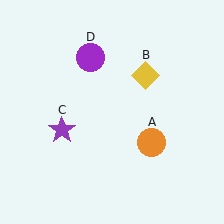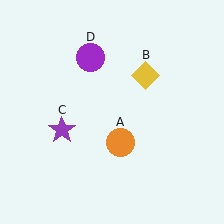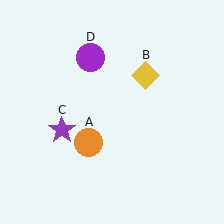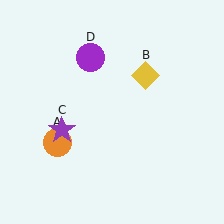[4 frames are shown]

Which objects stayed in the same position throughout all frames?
Yellow diamond (object B) and purple star (object C) and purple circle (object D) remained stationary.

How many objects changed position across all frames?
1 object changed position: orange circle (object A).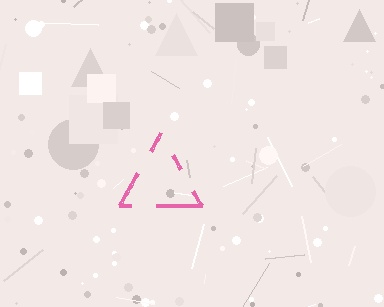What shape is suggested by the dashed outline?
The dashed outline suggests a triangle.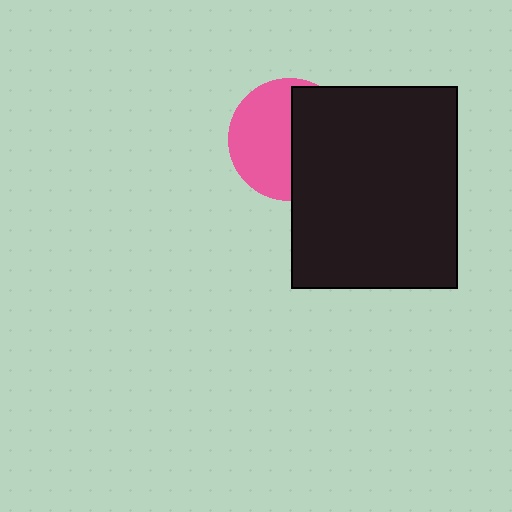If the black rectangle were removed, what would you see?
You would see the complete pink circle.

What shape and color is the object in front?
The object in front is a black rectangle.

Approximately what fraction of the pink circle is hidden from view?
Roughly 47% of the pink circle is hidden behind the black rectangle.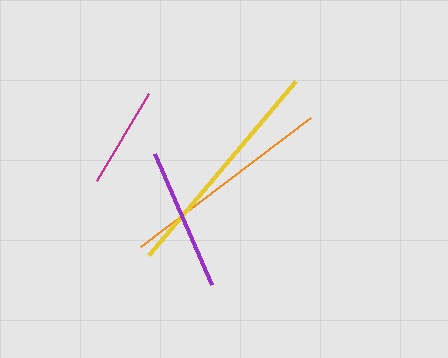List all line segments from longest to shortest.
From longest to shortest: yellow, orange, purple, magenta.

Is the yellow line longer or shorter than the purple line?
The yellow line is longer than the purple line.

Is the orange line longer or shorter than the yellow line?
The yellow line is longer than the orange line.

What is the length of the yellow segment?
The yellow segment is approximately 227 pixels long.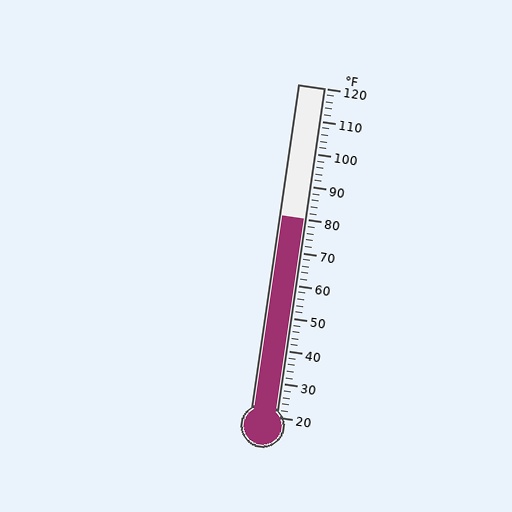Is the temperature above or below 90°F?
The temperature is below 90°F.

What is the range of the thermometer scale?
The thermometer scale ranges from 20°F to 120°F.